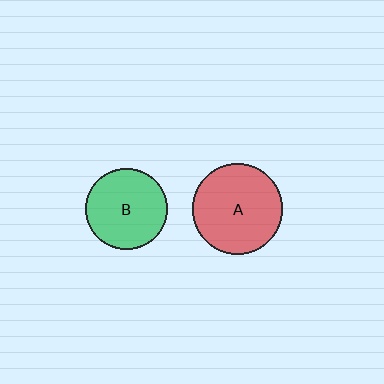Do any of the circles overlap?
No, none of the circles overlap.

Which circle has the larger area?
Circle A (red).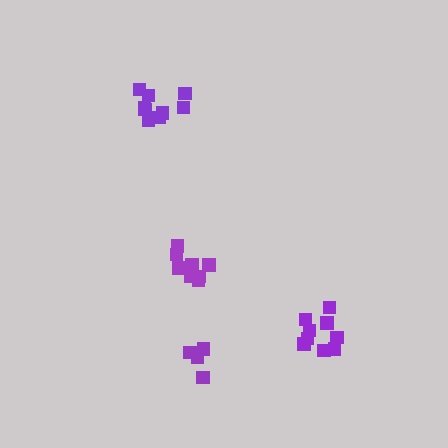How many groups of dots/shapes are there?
There are 4 groups.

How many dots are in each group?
Group 1: 5 dots, Group 2: 9 dots, Group 3: 8 dots, Group 4: 9 dots (31 total).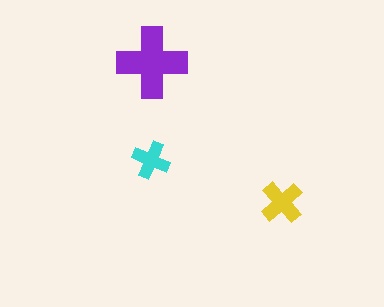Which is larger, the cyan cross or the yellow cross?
The yellow one.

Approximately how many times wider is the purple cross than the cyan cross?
About 2 times wider.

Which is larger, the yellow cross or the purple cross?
The purple one.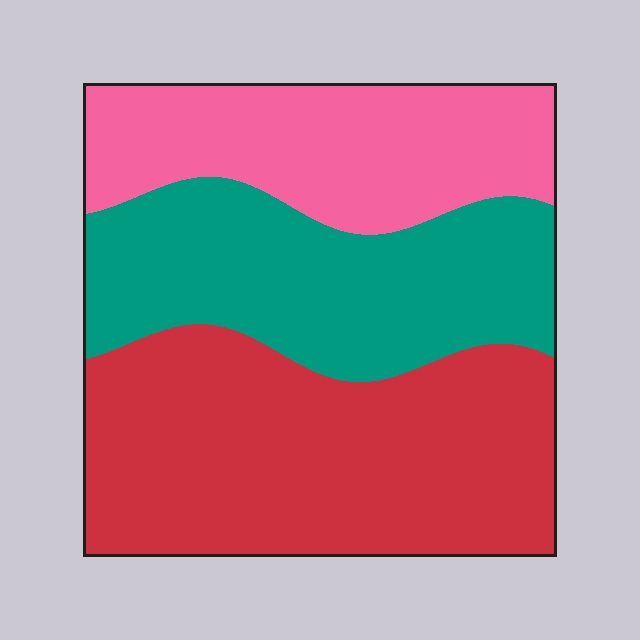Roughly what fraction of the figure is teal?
Teal takes up about one third (1/3) of the figure.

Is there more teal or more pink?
Teal.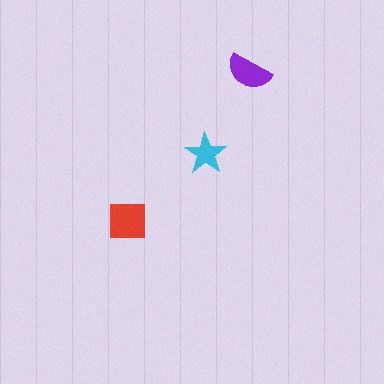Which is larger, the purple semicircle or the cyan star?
The purple semicircle.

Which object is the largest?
The red square.